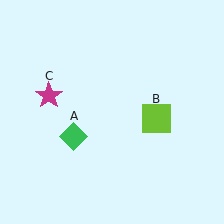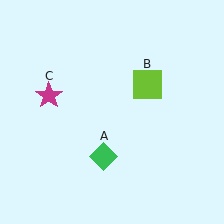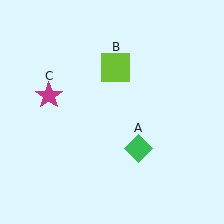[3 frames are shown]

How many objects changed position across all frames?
2 objects changed position: green diamond (object A), lime square (object B).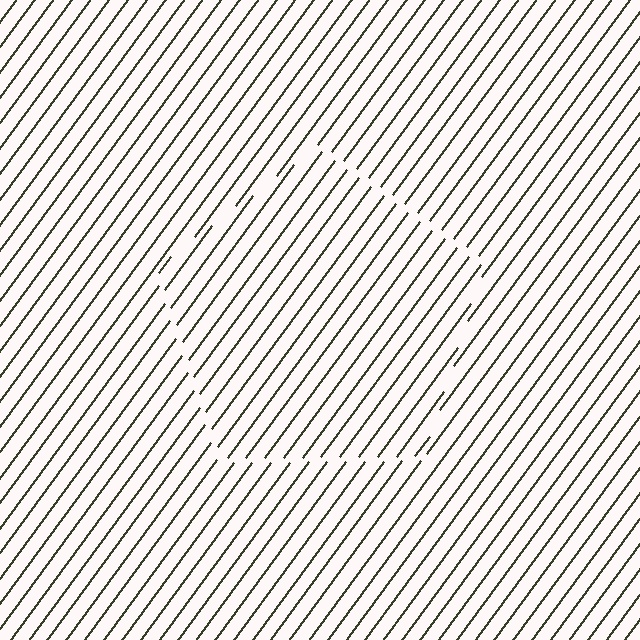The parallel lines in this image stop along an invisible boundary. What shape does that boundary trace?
An illusory pentagon. The interior of the shape contains the same grating, shifted by half a period — the contour is defined by the phase discontinuity where line-ends from the inner and outer gratings abut.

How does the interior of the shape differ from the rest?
The interior of the shape contains the same grating, shifted by half a period — the contour is defined by the phase discontinuity where line-ends from the inner and outer gratings abut.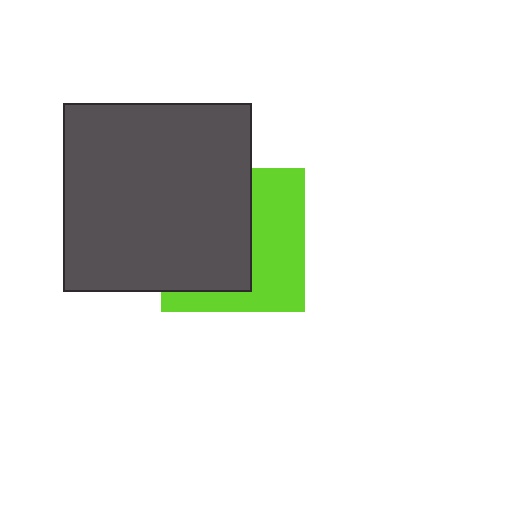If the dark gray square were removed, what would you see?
You would see the complete lime square.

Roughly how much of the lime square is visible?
About half of it is visible (roughly 46%).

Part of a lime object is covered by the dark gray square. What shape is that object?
It is a square.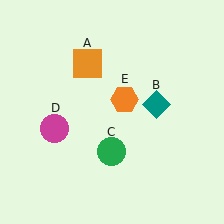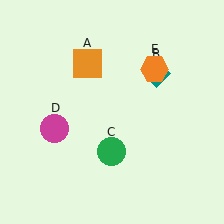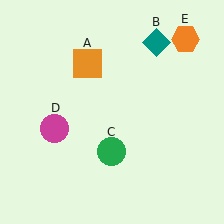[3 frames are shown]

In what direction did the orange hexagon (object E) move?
The orange hexagon (object E) moved up and to the right.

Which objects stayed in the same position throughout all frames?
Orange square (object A) and green circle (object C) and magenta circle (object D) remained stationary.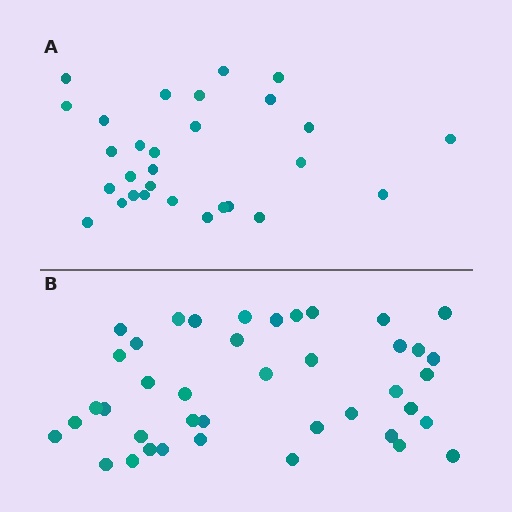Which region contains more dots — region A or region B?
Region B (the bottom region) has more dots.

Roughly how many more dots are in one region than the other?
Region B has roughly 12 or so more dots than region A.